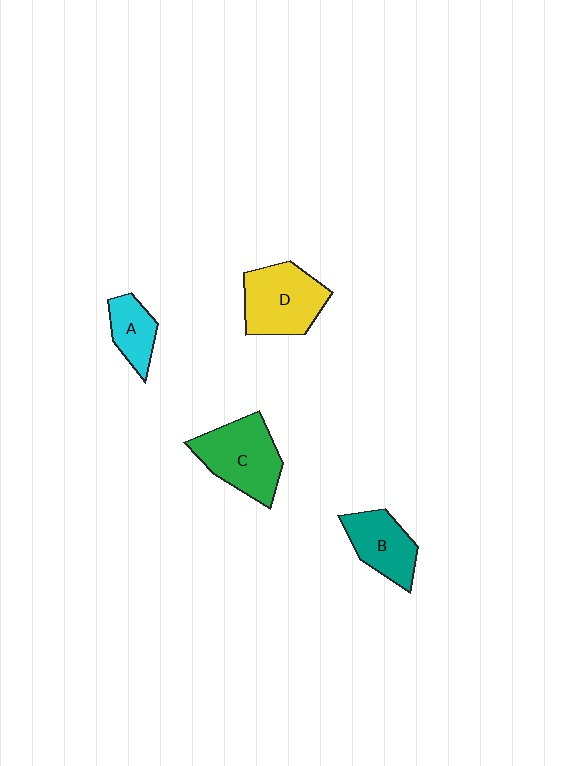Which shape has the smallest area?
Shape A (cyan).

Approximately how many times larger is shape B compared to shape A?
Approximately 1.4 times.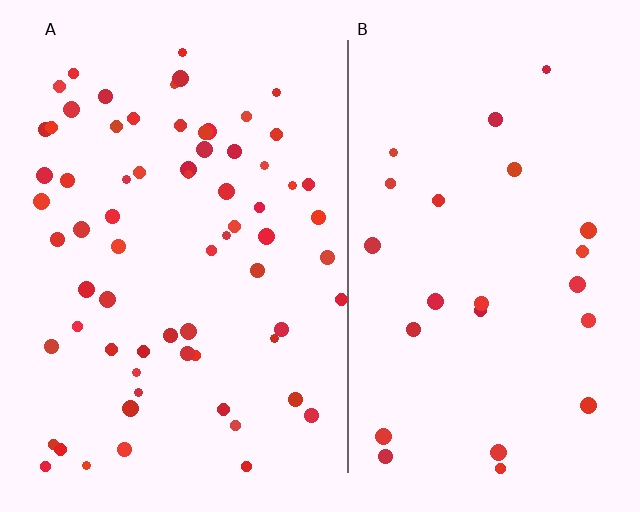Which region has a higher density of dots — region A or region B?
A (the left).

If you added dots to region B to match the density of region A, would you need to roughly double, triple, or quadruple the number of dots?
Approximately triple.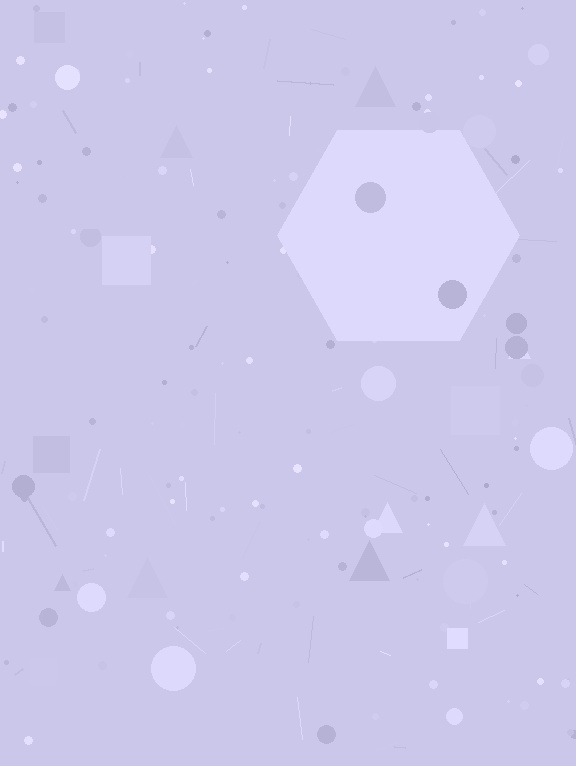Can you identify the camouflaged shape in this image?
The camouflaged shape is a hexagon.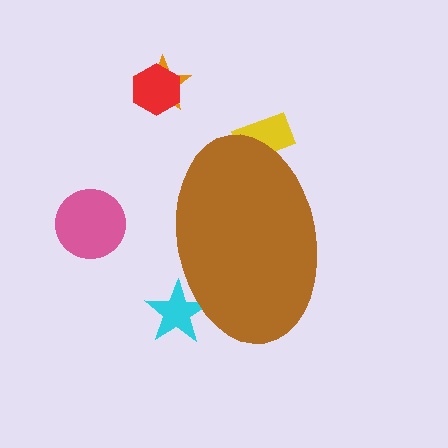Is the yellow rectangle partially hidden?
Yes, the yellow rectangle is partially hidden behind the brown ellipse.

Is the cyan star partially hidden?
Yes, the cyan star is partially hidden behind the brown ellipse.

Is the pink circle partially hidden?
No, the pink circle is fully visible.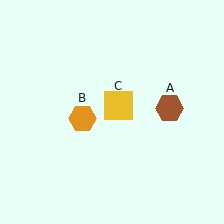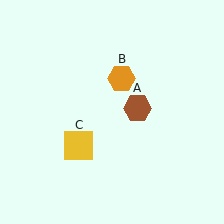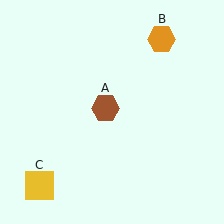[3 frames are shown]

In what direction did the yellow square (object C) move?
The yellow square (object C) moved down and to the left.